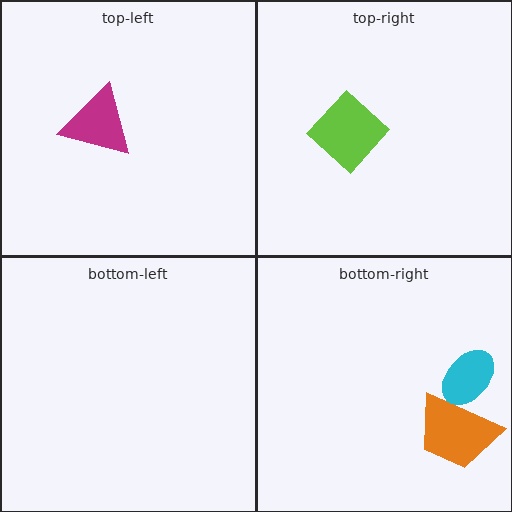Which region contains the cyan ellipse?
The bottom-right region.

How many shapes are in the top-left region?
1.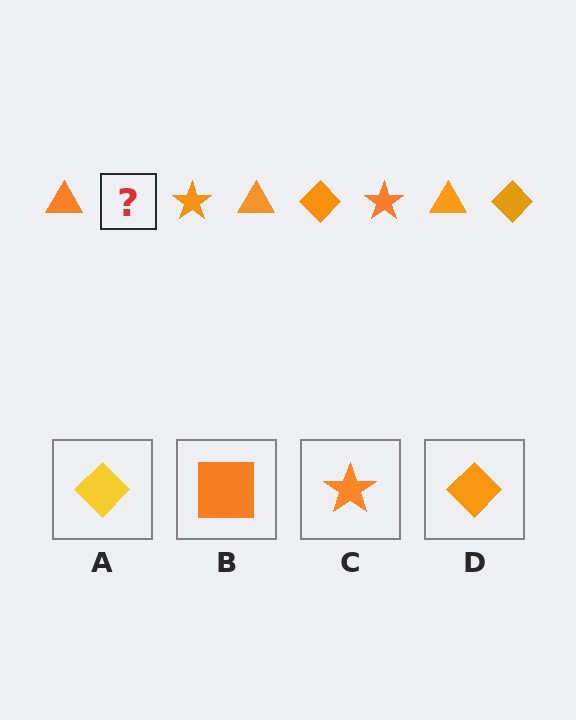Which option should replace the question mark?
Option D.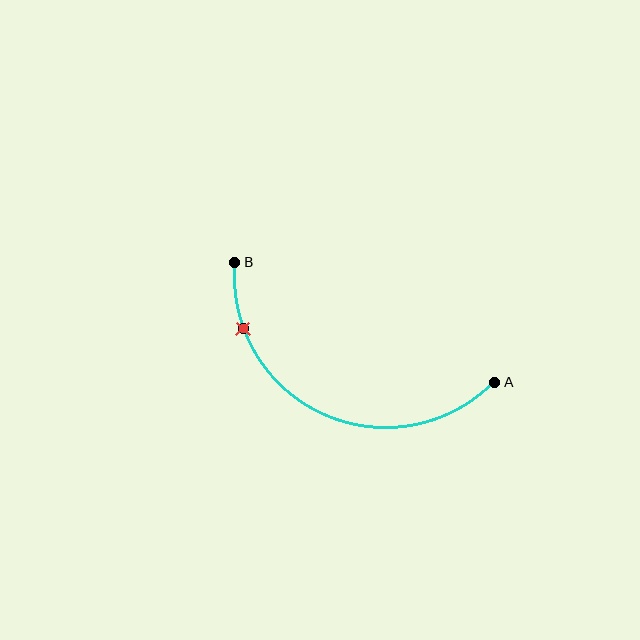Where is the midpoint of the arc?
The arc midpoint is the point on the curve farthest from the straight line joining A and B. It sits below that line.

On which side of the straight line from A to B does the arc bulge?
The arc bulges below the straight line connecting A and B.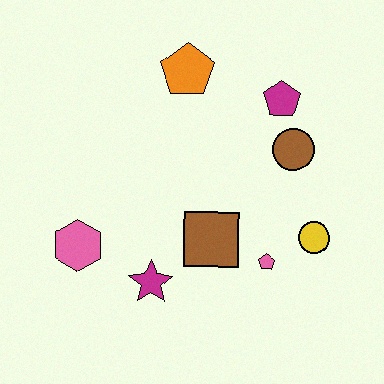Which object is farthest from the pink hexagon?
The magenta pentagon is farthest from the pink hexagon.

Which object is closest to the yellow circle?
The pink pentagon is closest to the yellow circle.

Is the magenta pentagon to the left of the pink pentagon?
No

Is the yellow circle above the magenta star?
Yes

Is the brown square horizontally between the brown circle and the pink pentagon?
No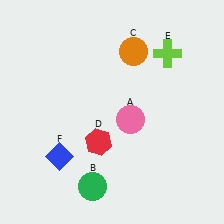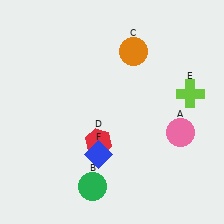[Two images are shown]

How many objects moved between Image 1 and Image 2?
3 objects moved between the two images.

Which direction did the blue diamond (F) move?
The blue diamond (F) moved right.